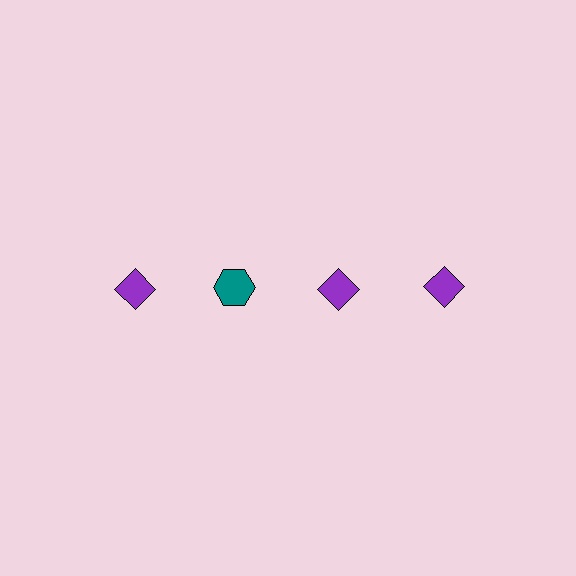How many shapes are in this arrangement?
There are 4 shapes arranged in a grid pattern.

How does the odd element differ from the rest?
It differs in both color (teal instead of purple) and shape (hexagon instead of diamond).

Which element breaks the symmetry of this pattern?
The teal hexagon in the top row, second from left column breaks the symmetry. All other shapes are purple diamonds.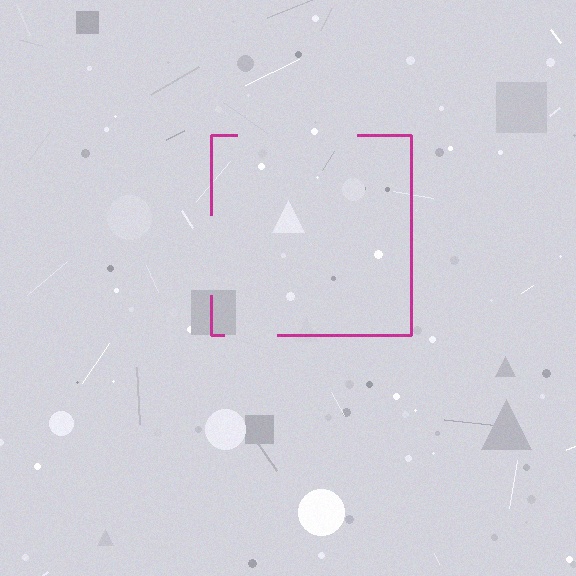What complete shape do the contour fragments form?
The contour fragments form a square.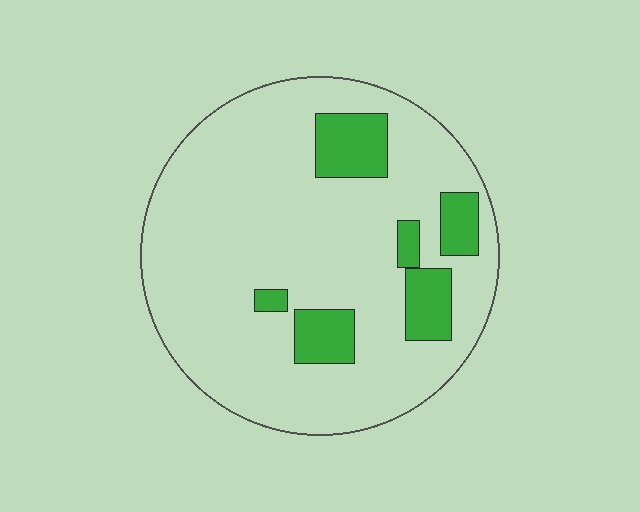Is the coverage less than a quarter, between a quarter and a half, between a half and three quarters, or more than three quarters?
Less than a quarter.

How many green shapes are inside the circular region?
6.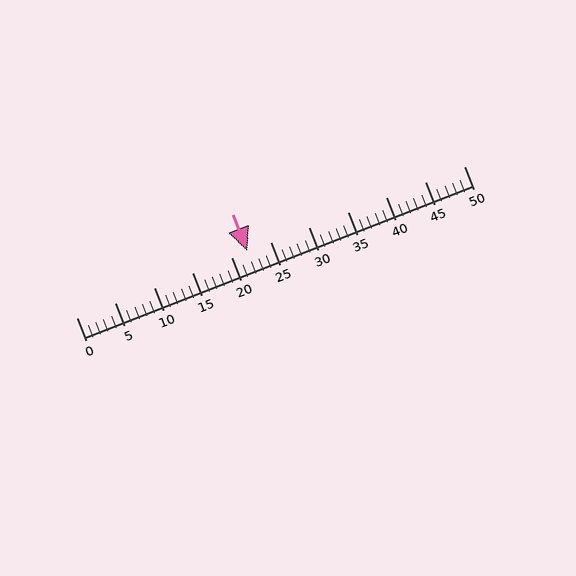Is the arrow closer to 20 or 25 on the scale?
The arrow is closer to 20.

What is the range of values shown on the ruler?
The ruler shows values from 0 to 50.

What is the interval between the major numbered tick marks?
The major tick marks are spaced 5 units apart.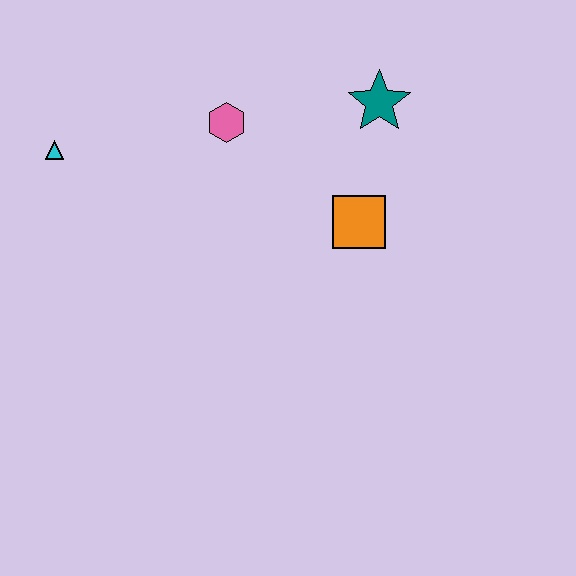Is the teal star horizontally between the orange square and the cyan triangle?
No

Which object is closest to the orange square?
The teal star is closest to the orange square.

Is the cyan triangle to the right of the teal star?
No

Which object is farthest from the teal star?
The cyan triangle is farthest from the teal star.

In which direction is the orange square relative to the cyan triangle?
The orange square is to the right of the cyan triangle.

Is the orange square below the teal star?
Yes